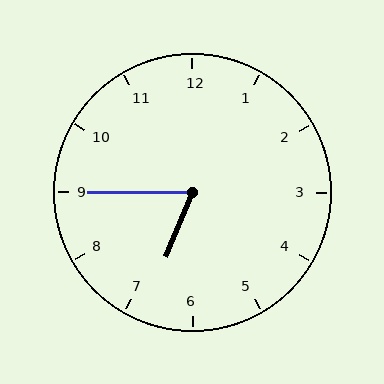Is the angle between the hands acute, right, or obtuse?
It is acute.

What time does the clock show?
6:45.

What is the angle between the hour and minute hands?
Approximately 68 degrees.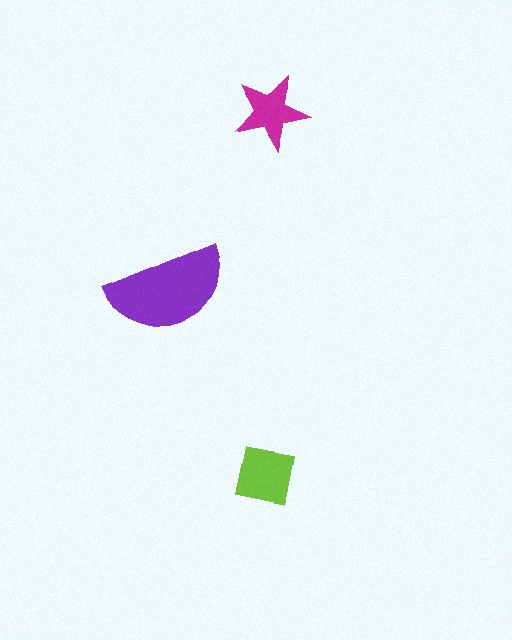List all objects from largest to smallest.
The purple semicircle, the lime square, the magenta star.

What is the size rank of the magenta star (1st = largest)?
3rd.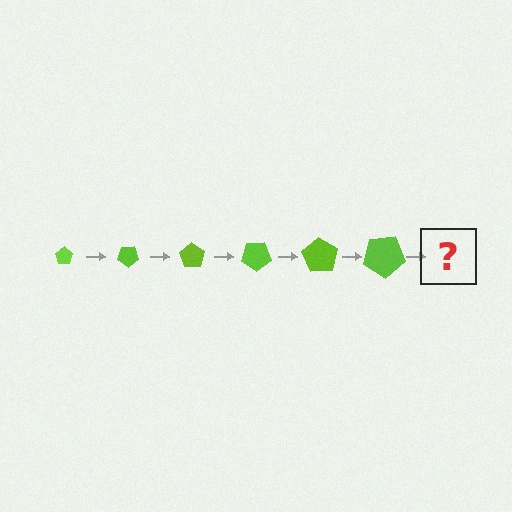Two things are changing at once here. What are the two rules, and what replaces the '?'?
The two rules are that the pentagon grows larger each step and it rotates 35 degrees each step. The '?' should be a pentagon, larger than the previous one and rotated 210 degrees from the start.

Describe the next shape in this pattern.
It should be a pentagon, larger than the previous one and rotated 210 degrees from the start.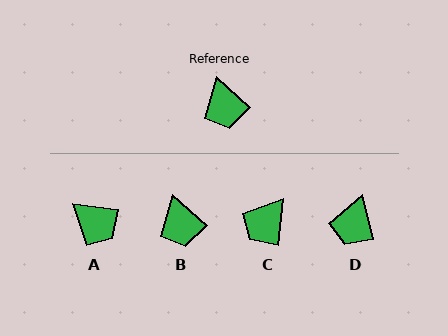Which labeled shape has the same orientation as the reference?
B.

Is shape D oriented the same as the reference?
No, it is off by about 34 degrees.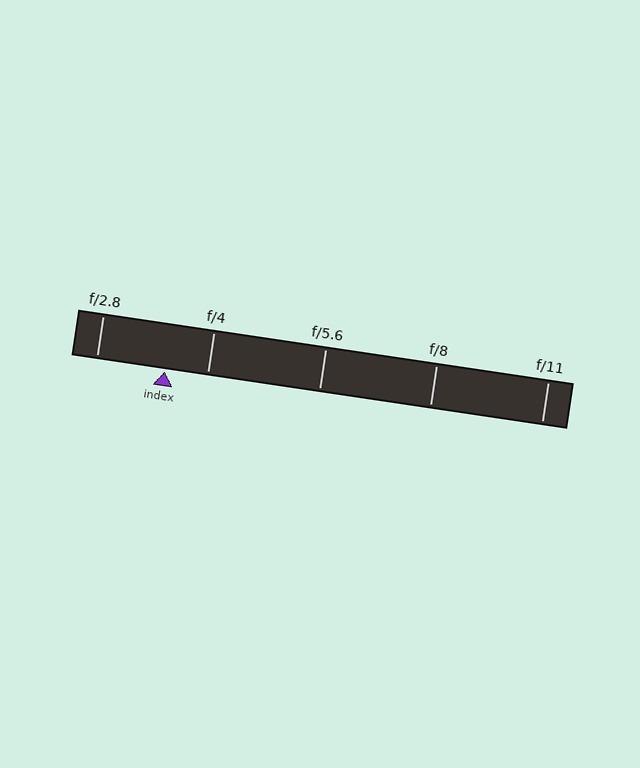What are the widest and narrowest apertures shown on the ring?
The widest aperture shown is f/2.8 and the narrowest is f/11.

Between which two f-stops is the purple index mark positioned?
The index mark is between f/2.8 and f/4.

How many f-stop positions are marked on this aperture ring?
There are 5 f-stop positions marked.